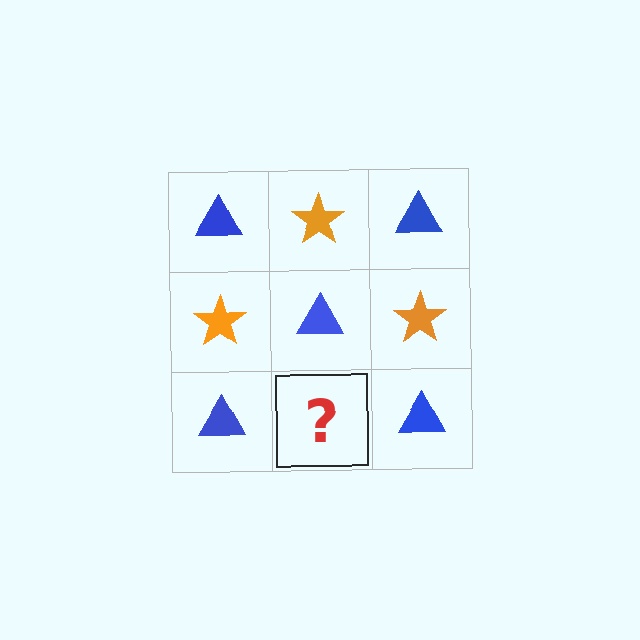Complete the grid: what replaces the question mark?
The question mark should be replaced with an orange star.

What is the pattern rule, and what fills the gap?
The rule is that it alternates blue triangle and orange star in a checkerboard pattern. The gap should be filled with an orange star.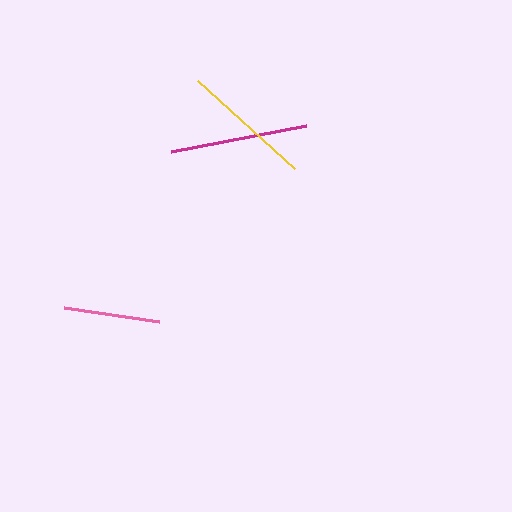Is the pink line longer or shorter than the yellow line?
The yellow line is longer than the pink line.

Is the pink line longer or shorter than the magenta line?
The magenta line is longer than the pink line.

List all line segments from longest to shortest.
From longest to shortest: magenta, yellow, pink.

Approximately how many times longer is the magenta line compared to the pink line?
The magenta line is approximately 1.4 times the length of the pink line.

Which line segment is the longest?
The magenta line is the longest at approximately 137 pixels.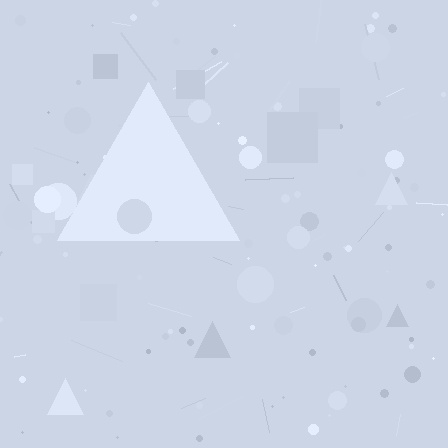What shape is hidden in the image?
A triangle is hidden in the image.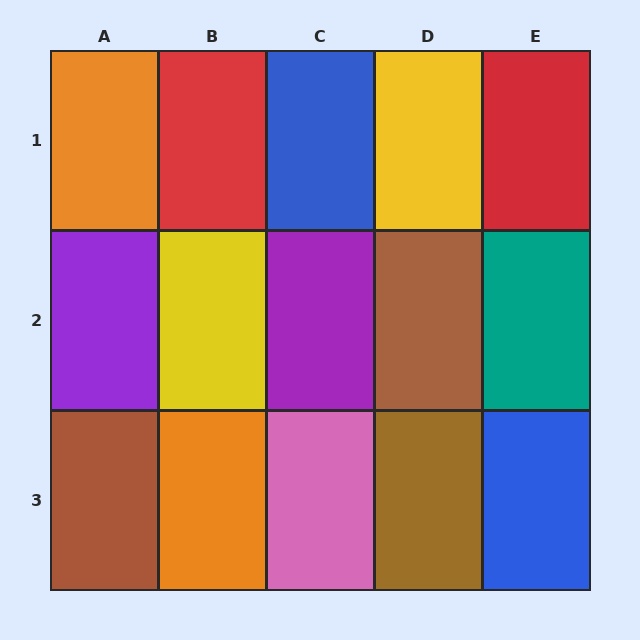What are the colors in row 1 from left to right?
Orange, red, blue, yellow, red.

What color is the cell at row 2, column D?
Brown.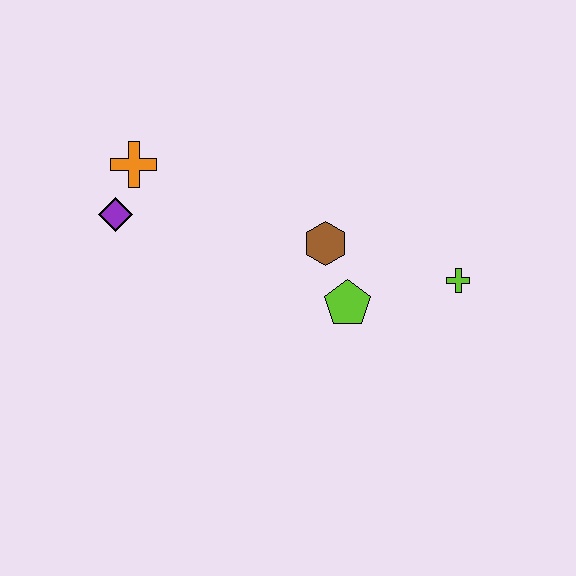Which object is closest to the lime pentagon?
The brown hexagon is closest to the lime pentagon.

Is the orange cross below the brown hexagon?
No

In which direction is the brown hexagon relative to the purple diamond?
The brown hexagon is to the right of the purple diamond.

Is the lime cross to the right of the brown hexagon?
Yes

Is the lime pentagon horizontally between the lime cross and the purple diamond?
Yes